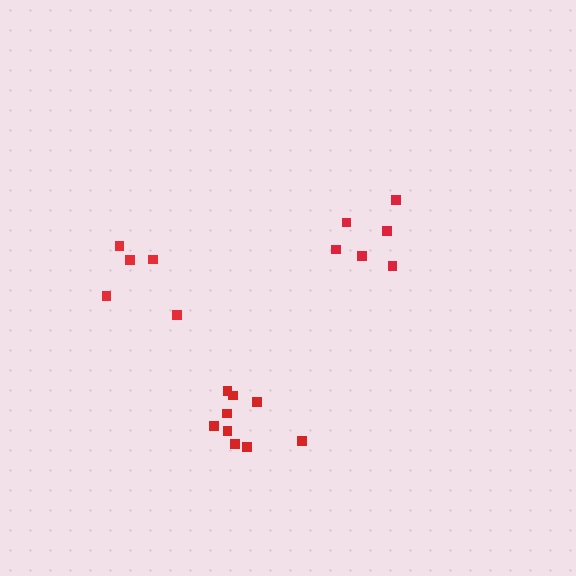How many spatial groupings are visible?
There are 3 spatial groupings.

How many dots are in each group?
Group 1: 10 dots, Group 2: 6 dots, Group 3: 5 dots (21 total).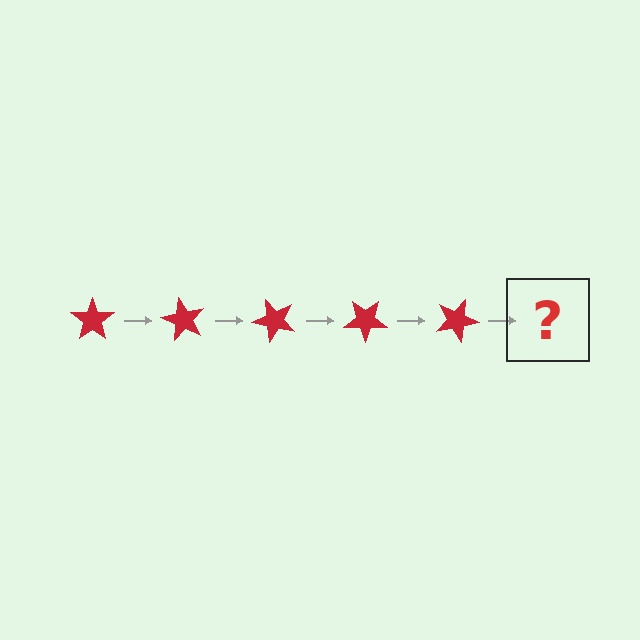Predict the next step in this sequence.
The next step is a red star rotated 300 degrees.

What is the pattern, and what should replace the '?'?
The pattern is that the star rotates 60 degrees each step. The '?' should be a red star rotated 300 degrees.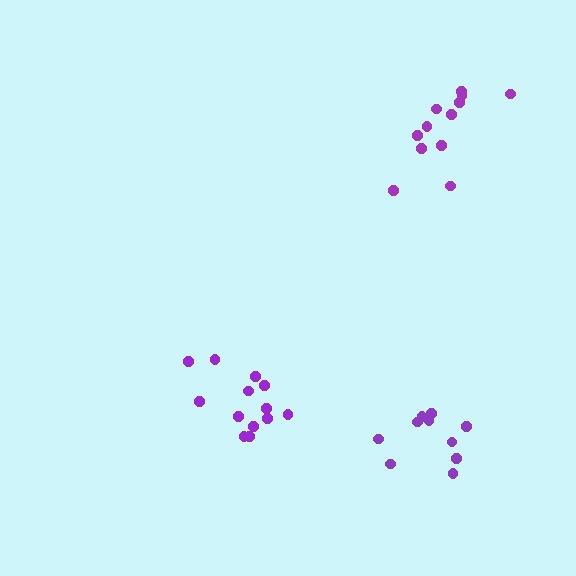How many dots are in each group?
Group 1: 13 dots, Group 2: 10 dots, Group 3: 12 dots (35 total).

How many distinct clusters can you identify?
There are 3 distinct clusters.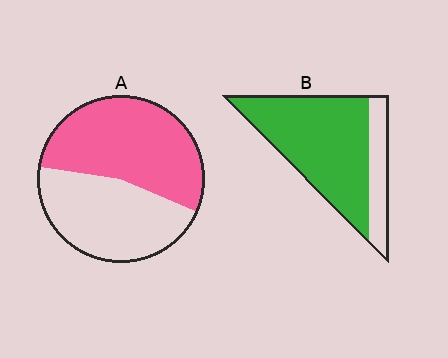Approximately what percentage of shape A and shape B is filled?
A is approximately 55% and B is approximately 80%.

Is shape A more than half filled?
Yes.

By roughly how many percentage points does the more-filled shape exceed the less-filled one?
By roughly 25 percentage points (B over A).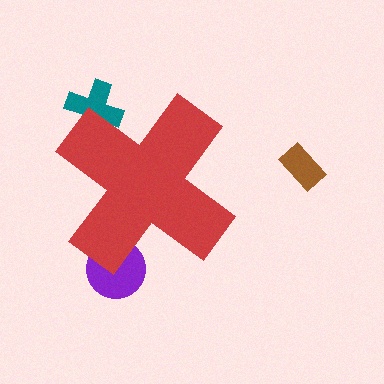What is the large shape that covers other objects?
A red cross.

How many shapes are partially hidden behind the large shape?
2 shapes are partially hidden.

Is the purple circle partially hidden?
Yes, the purple circle is partially hidden behind the red cross.